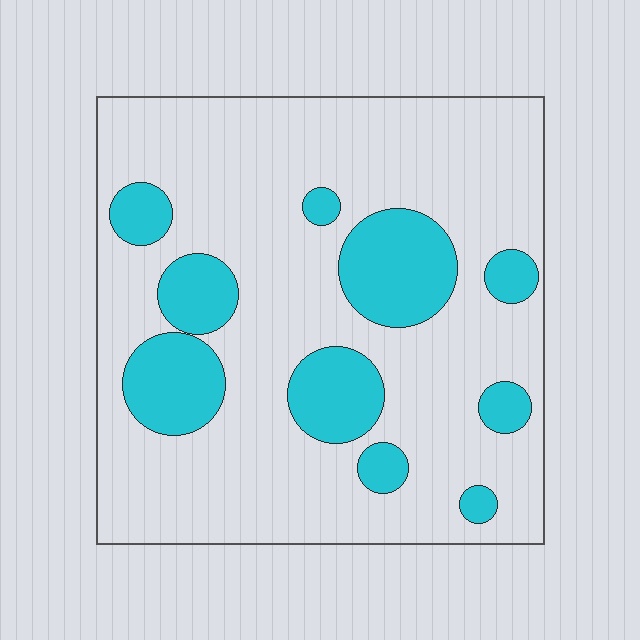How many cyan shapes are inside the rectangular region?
10.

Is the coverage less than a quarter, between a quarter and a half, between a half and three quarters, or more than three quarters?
Less than a quarter.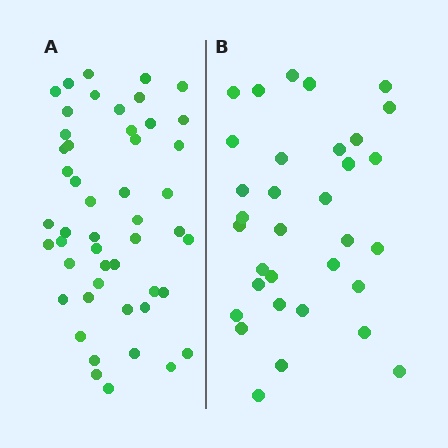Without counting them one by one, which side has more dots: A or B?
Region A (the left region) has more dots.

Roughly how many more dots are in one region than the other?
Region A has approximately 15 more dots than region B.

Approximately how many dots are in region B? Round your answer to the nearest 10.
About 30 dots. (The exact count is 33, which rounds to 30.)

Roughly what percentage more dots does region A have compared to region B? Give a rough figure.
About 50% more.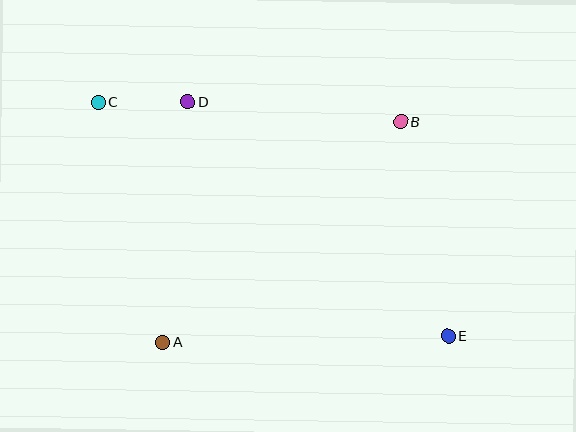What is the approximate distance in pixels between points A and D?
The distance between A and D is approximately 242 pixels.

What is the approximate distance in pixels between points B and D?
The distance between B and D is approximately 214 pixels.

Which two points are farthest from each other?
Points C and E are farthest from each other.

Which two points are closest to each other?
Points C and D are closest to each other.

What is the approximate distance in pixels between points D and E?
The distance between D and E is approximately 351 pixels.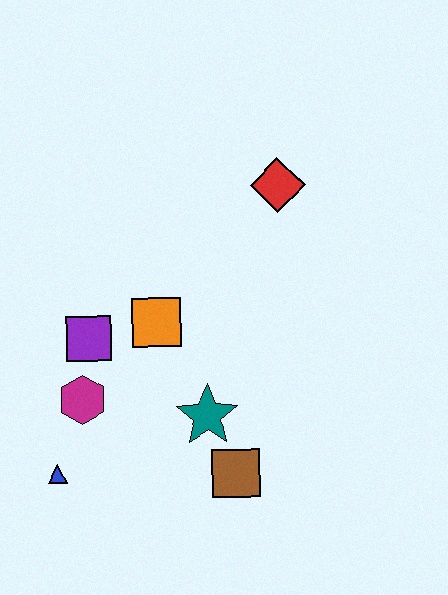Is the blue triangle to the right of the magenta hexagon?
No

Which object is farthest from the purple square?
The red diamond is farthest from the purple square.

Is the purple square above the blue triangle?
Yes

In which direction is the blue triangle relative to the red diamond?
The blue triangle is below the red diamond.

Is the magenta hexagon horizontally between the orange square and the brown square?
No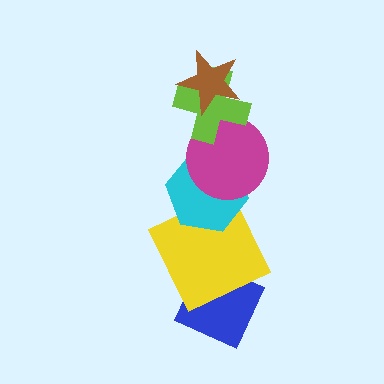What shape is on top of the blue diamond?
The yellow square is on top of the blue diamond.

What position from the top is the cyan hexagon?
The cyan hexagon is 4th from the top.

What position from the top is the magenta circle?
The magenta circle is 3rd from the top.